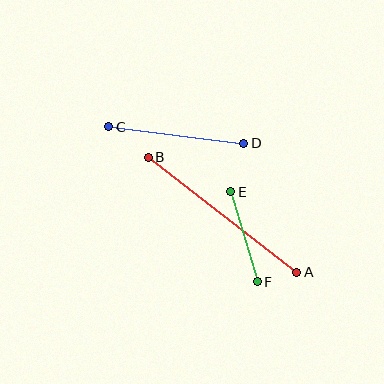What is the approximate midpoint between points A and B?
The midpoint is at approximately (223, 215) pixels.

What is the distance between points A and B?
The distance is approximately 188 pixels.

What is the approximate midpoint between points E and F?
The midpoint is at approximately (244, 237) pixels.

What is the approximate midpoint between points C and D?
The midpoint is at approximately (176, 135) pixels.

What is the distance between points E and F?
The distance is approximately 94 pixels.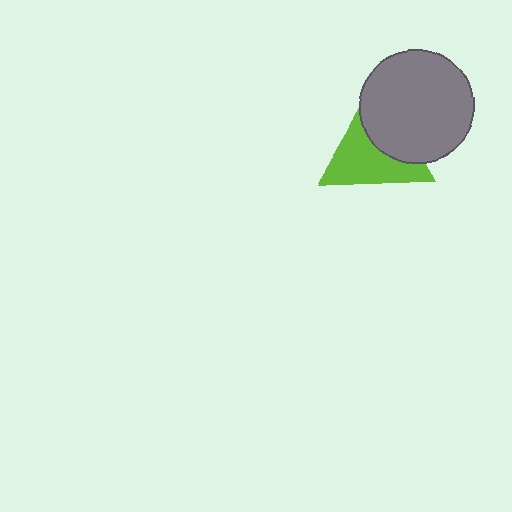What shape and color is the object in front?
The object in front is a gray circle.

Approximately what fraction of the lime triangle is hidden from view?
Roughly 41% of the lime triangle is hidden behind the gray circle.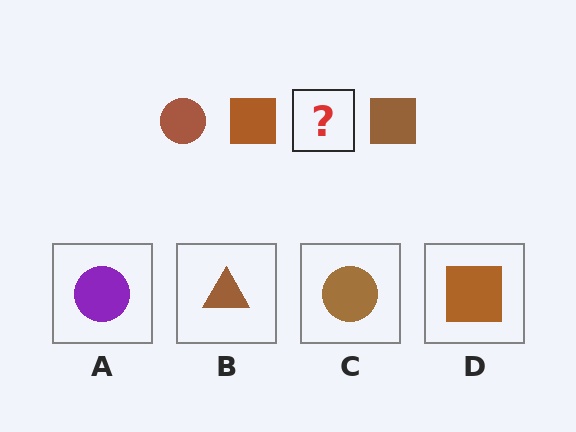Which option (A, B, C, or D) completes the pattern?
C.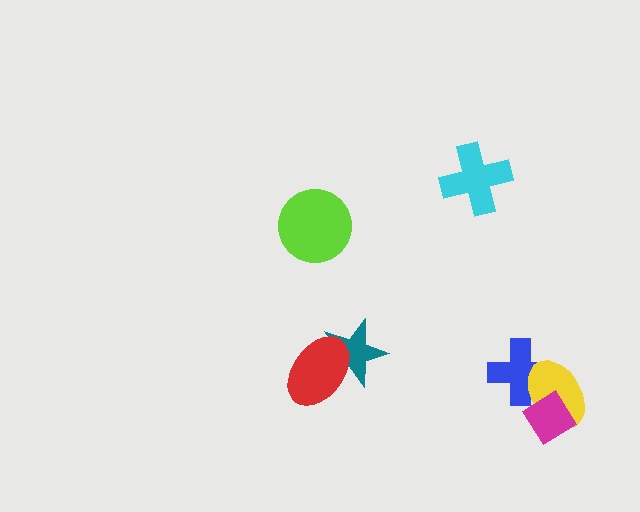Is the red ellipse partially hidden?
No, no other shape covers it.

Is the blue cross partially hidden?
Yes, it is partially covered by another shape.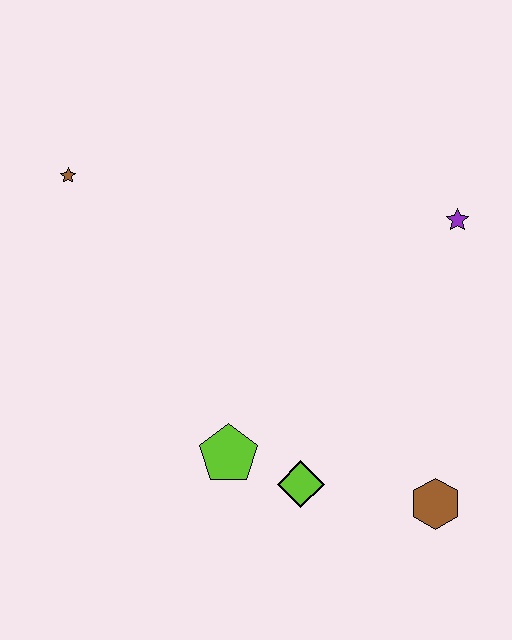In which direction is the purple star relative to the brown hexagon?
The purple star is above the brown hexagon.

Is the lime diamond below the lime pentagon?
Yes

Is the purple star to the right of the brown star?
Yes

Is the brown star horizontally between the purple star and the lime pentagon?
No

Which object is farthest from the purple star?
The brown star is farthest from the purple star.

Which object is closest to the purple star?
The brown hexagon is closest to the purple star.